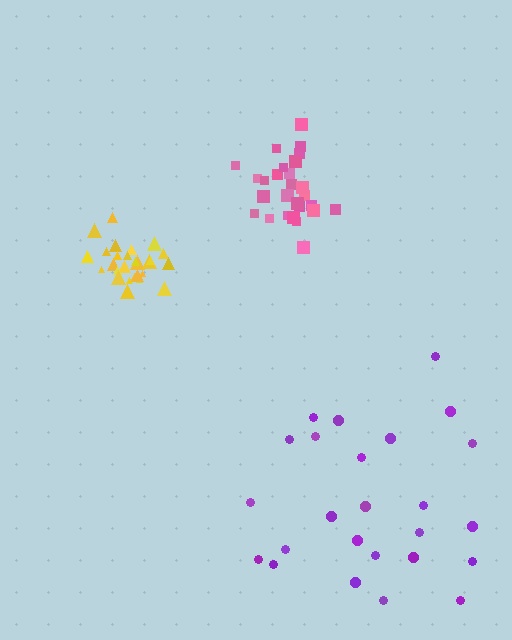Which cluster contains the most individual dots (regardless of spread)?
Pink (28).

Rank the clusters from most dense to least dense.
pink, yellow, purple.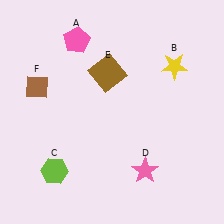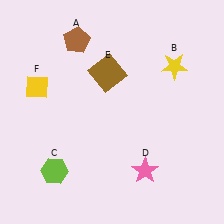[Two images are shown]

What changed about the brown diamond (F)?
In Image 1, F is brown. In Image 2, it changed to yellow.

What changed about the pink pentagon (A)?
In Image 1, A is pink. In Image 2, it changed to brown.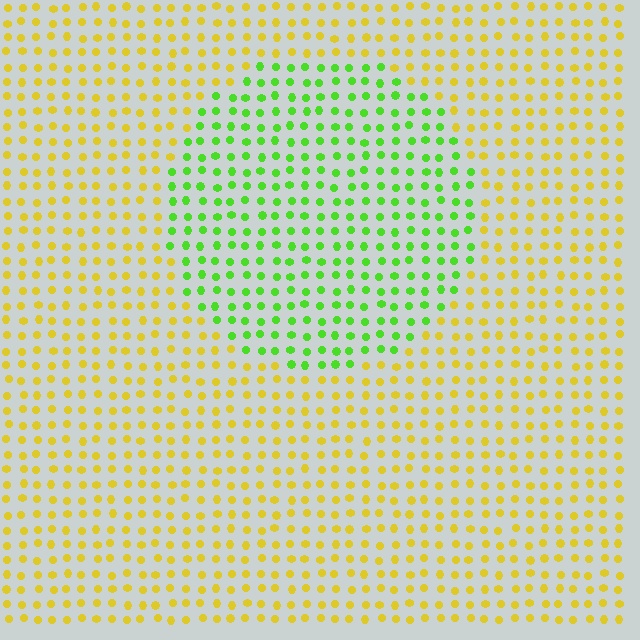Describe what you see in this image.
The image is filled with small yellow elements in a uniform arrangement. A circle-shaped region is visible where the elements are tinted to a slightly different hue, forming a subtle color boundary.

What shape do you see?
I see a circle.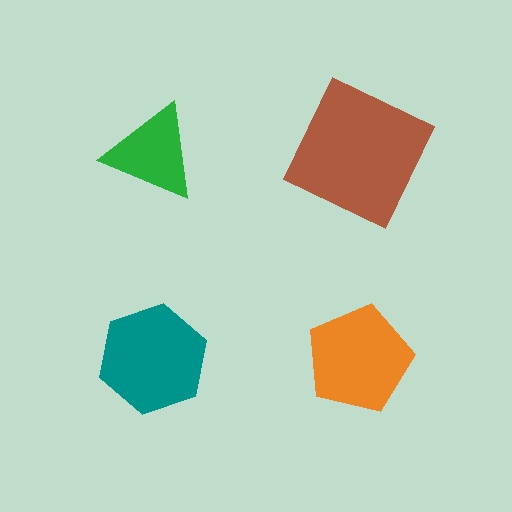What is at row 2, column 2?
An orange pentagon.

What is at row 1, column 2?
A brown square.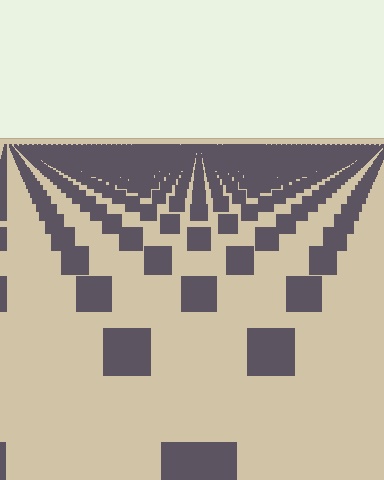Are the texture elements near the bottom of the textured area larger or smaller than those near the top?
Larger. Near the bottom, elements are closer to the viewer and appear at a bigger on-screen size.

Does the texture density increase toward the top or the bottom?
Density increases toward the top.